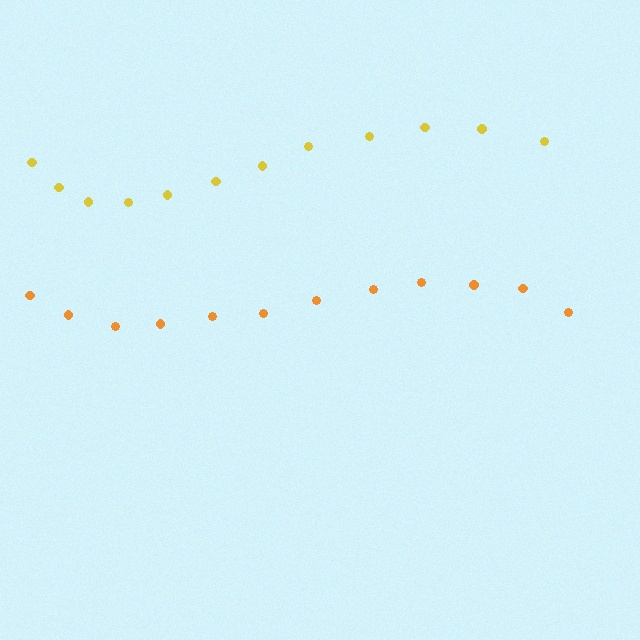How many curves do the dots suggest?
There are 2 distinct paths.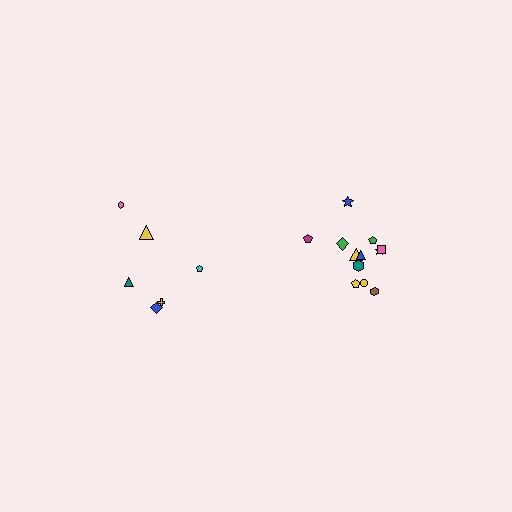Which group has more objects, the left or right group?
The right group.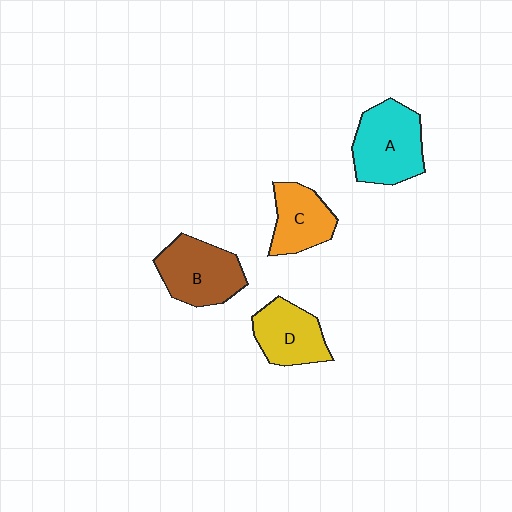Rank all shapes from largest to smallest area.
From largest to smallest: A (cyan), B (brown), D (yellow), C (orange).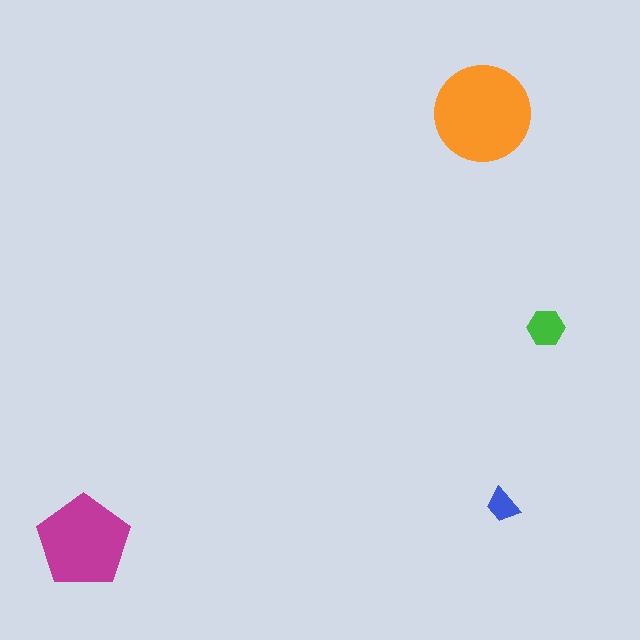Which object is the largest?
The orange circle.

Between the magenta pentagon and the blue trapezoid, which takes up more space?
The magenta pentagon.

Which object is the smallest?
The blue trapezoid.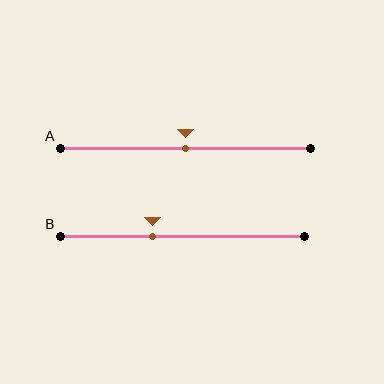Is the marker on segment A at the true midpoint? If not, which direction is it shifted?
Yes, the marker on segment A is at the true midpoint.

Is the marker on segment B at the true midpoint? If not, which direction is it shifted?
No, the marker on segment B is shifted to the left by about 12% of the segment length.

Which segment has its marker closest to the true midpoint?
Segment A has its marker closest to the true midpoint.